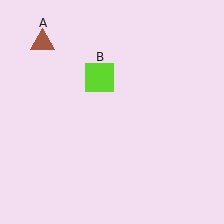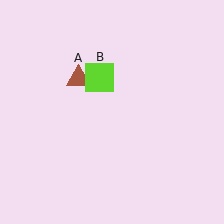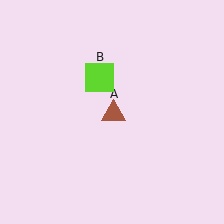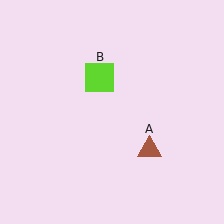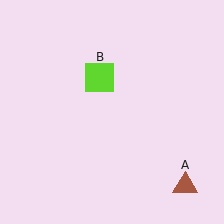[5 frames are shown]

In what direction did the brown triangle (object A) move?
The brown triangle (object A) moved down and to the right.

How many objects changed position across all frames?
1 object changed position: brown triangle (object A).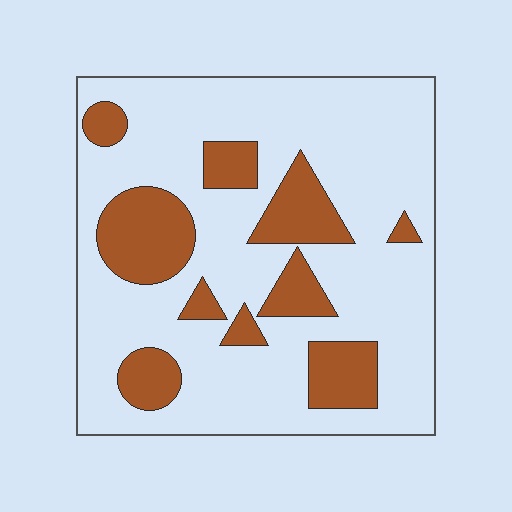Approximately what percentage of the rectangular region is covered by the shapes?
Approximately 25%.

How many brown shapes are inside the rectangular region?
10.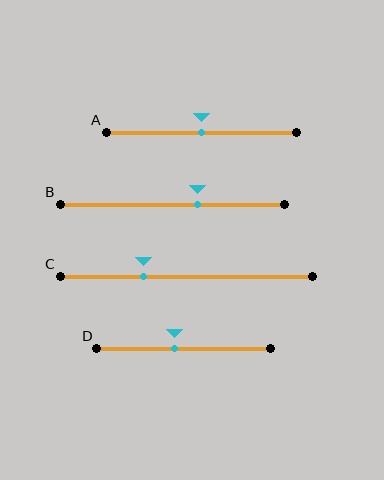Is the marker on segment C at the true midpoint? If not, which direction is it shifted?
No, the marker on segment C is shifted to the left by about 17% of the segment length.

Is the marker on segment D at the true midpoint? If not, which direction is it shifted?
No, the marker on segment D is shifted to the left by about 5% of the segment length.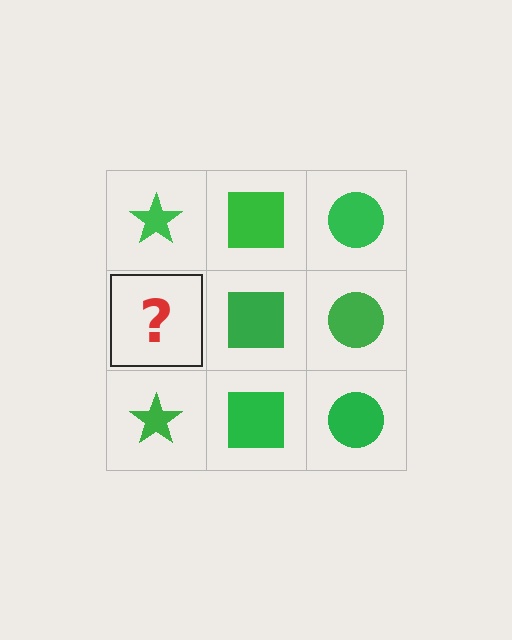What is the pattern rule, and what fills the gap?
The rule is that each column has a consistent shape. The gap should be filled with a green star.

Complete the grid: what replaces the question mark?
The question mark should be replaced with a green star.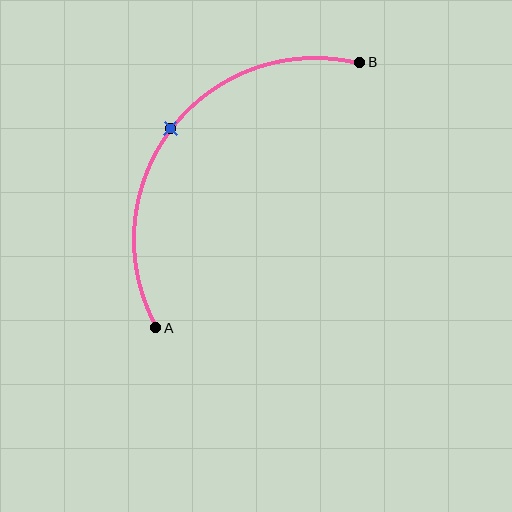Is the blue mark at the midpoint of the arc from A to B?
Yes. The blue mark lies on the arc at equal arc-length from both A and B — it is the arc midpoint.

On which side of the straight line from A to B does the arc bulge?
The arc bulges above and to the left of the straight line connecting A and B.